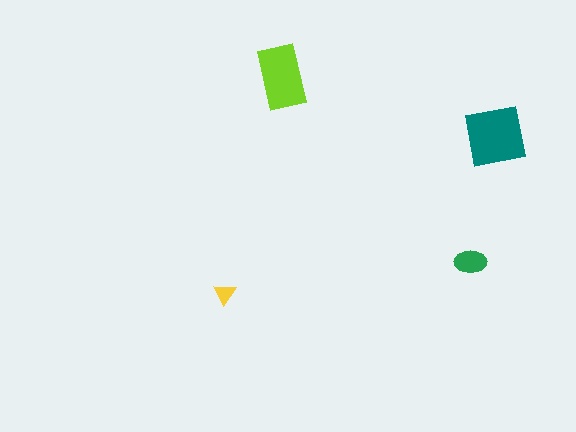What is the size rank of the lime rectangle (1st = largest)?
2nd.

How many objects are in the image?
There are 4 objects in the image.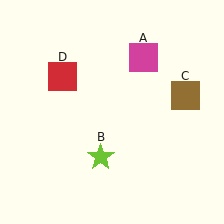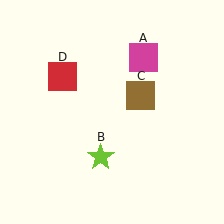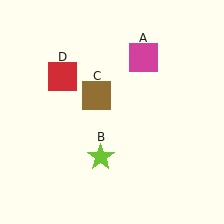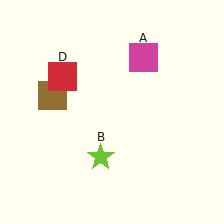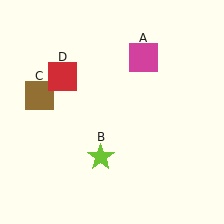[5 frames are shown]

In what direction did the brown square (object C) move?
The brown square (object C) moved left.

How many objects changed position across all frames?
1 object changed position: brown square (object C).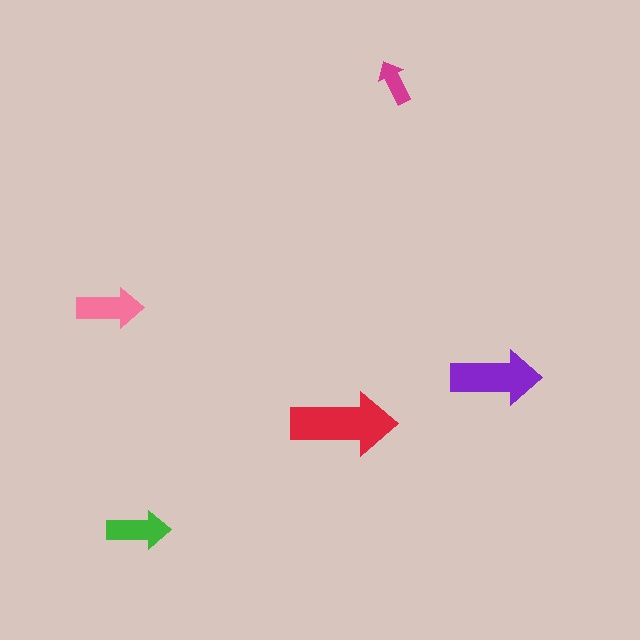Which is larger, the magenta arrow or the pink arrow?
The pink one.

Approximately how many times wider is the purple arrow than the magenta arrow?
About 2 times wider.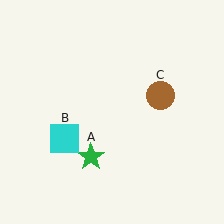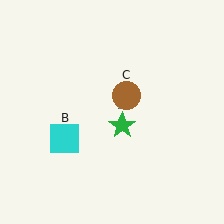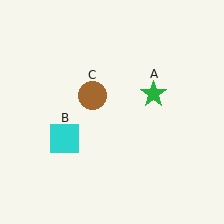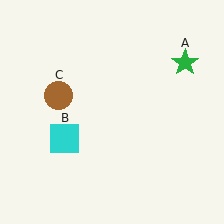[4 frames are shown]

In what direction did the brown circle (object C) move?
The brown circle (object C) moved left.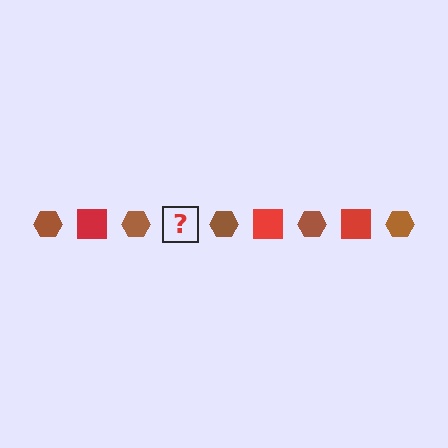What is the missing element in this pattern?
The missing element is a red square.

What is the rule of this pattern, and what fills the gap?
The rule is that the pattern alternates between brown hexagon and red square. The gap should be filled with a red square.